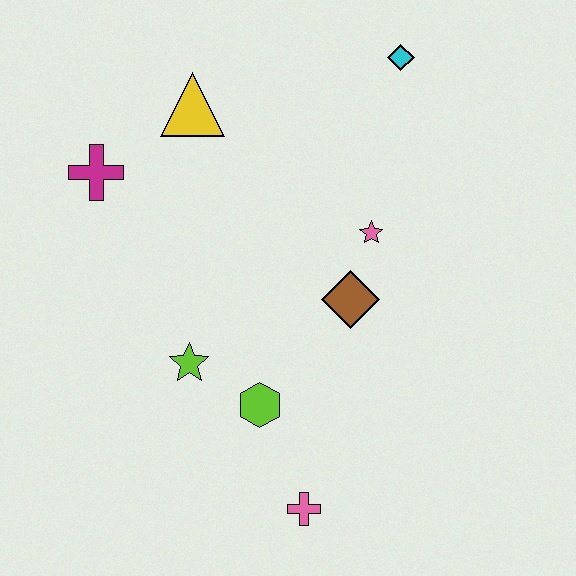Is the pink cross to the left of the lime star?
No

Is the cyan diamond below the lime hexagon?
No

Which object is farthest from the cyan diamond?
The pink cross is farthest from the cyan diamond.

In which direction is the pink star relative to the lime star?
The pink star is to the right of the lime star.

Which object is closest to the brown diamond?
The pink star is closest to the brown diamond.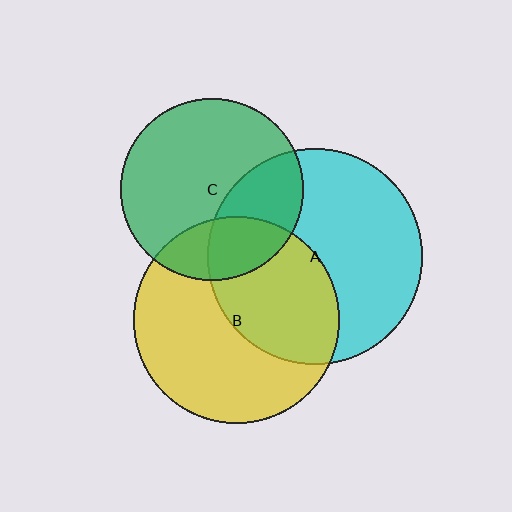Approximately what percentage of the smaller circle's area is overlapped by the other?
Approximately 25%.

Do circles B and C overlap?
Yes.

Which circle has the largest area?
Circle A (cyan).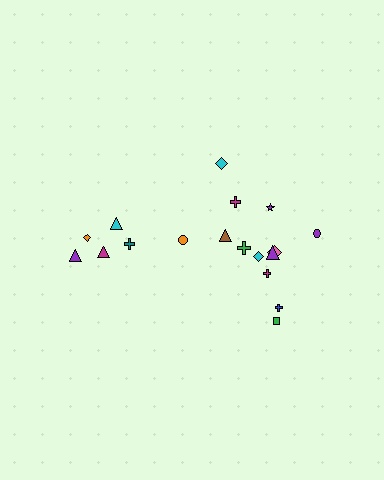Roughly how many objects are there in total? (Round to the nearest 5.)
Roughly 20 objects in total.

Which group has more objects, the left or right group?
The right group.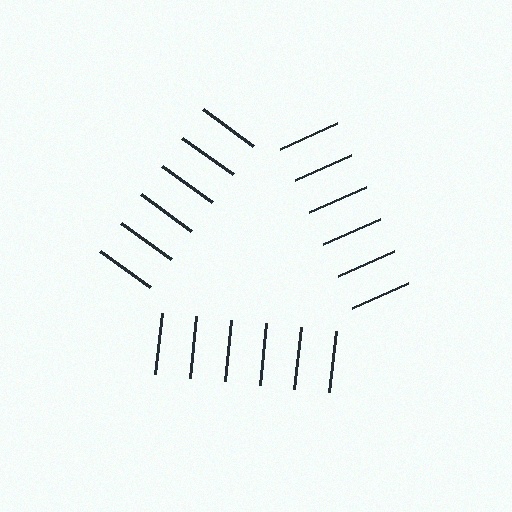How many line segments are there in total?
18 — 6 along each of the 3 edges.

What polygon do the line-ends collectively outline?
An illusory triangle — the line segments terminate on its edges but no continuous stroke is drawn.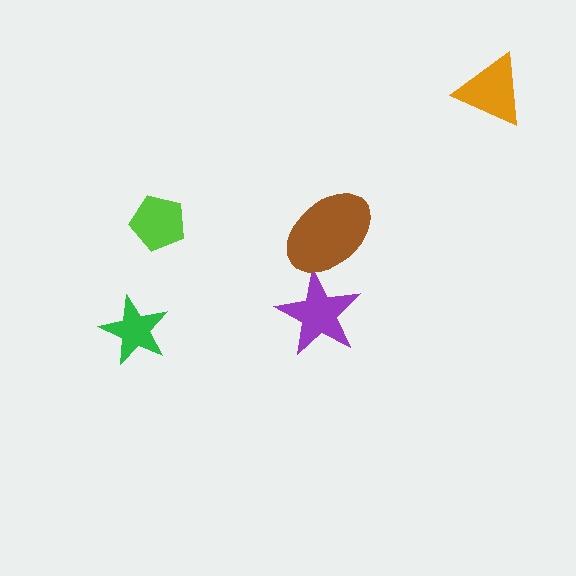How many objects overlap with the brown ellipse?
1 object overlaps with the brown ellipse.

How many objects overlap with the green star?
0 objects overlap with the green star.